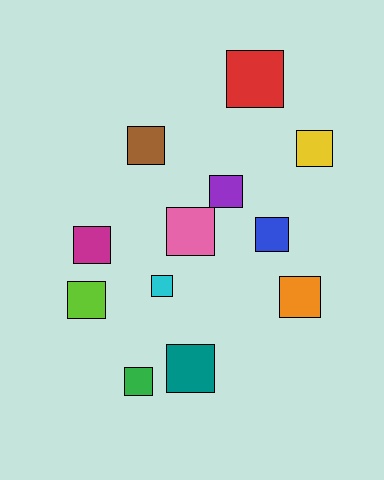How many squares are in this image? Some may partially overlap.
There are 12 squares.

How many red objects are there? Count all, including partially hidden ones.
There is 1 red object.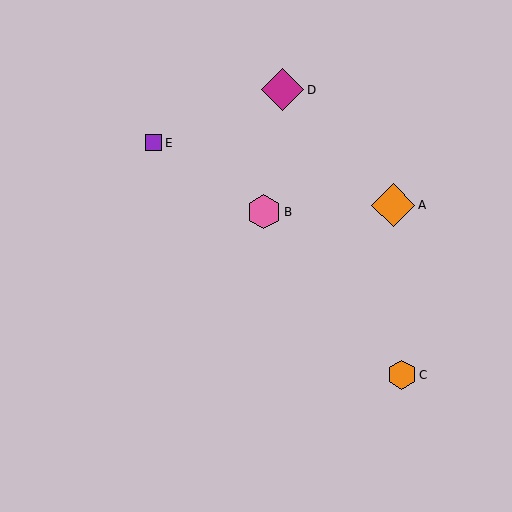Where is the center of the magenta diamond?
The center of the magenta diamond is at (282, 90).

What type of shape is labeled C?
Shape C is an orange hexagon.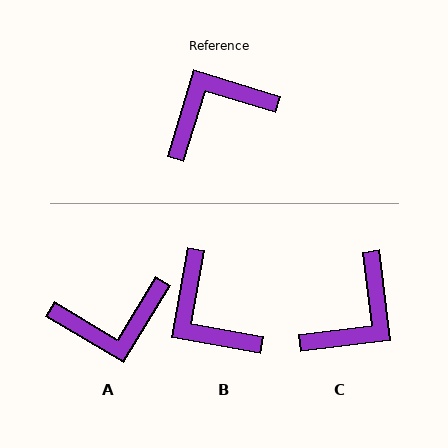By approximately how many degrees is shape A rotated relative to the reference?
Approximately 166 degrees counter-clockwise.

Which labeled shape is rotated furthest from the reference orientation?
A, about 166 degrees away.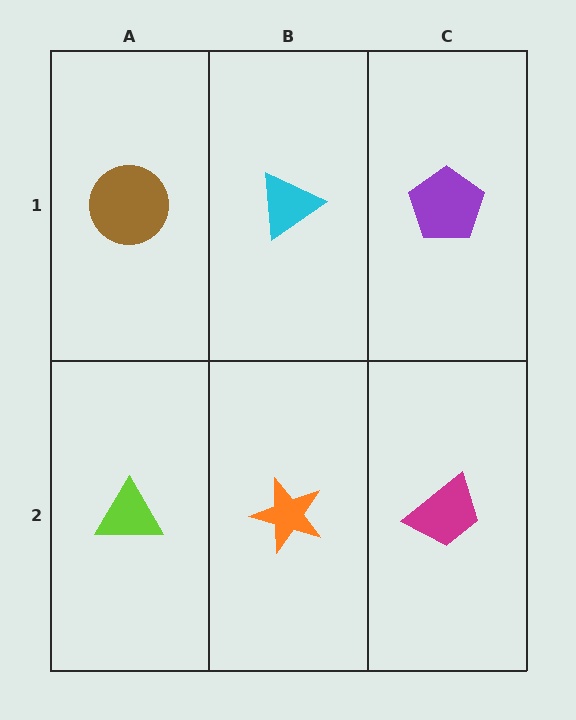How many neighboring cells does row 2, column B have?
3.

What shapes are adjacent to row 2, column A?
A brown circle (row 1, column A), an orange star (row 2, column B).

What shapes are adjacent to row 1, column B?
An orange star (row 2, column B), a brown circle (row 1, column A), a purple pentagon (row 1, column C).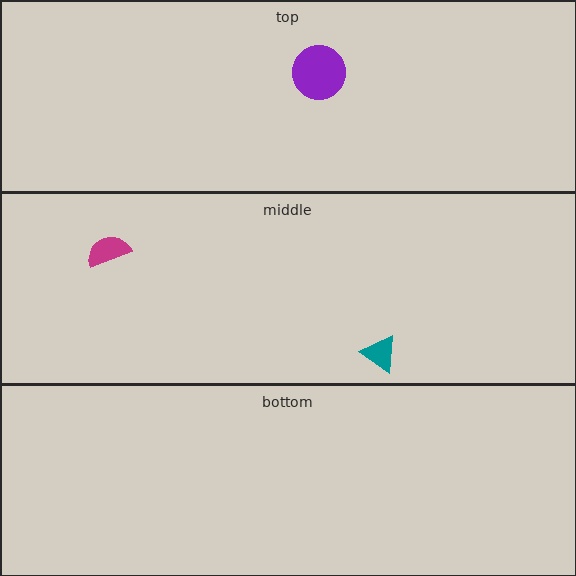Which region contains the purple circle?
The top region.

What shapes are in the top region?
The purple circle.